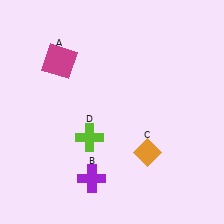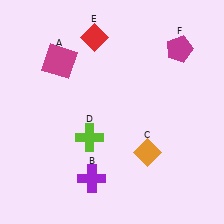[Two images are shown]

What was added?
A red diamond (E), a magenta pentagon (F) were added in Image 2.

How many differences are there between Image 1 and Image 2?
There are 2 differences between the two images.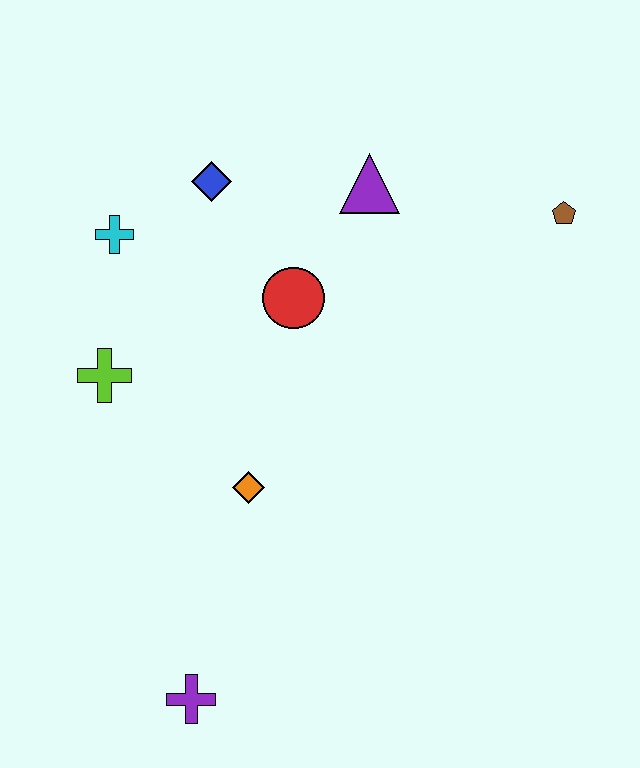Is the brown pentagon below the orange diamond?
No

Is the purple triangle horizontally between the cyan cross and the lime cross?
No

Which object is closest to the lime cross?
The cyan cross is closest to the lime cross.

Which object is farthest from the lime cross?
The brown pentagon is farthest from the lime cross.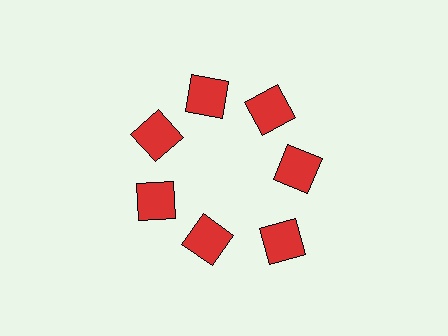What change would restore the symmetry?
The symmetry would be restored by moving it inward, back onto the ring so that all 7 squares sit at equal angles and equal distance from the center.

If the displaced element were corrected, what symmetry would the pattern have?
It would have 7-fold rotational symmetry — the pattern would map onto itself every 51 degrees.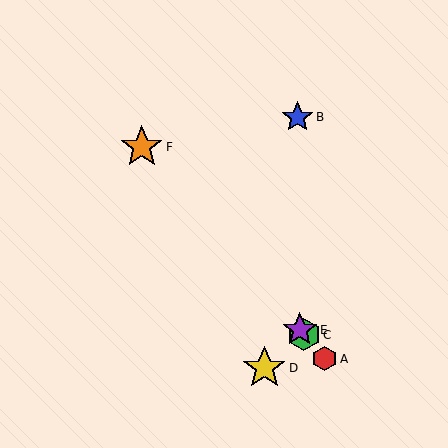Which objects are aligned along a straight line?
Objects A, C, E, F are aligned along a straight line.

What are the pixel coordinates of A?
Object A is at (325, 359).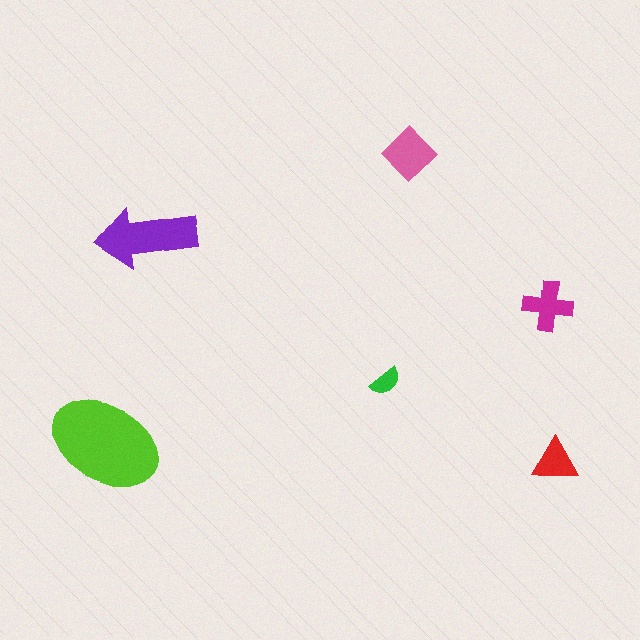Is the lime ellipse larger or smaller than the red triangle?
Larger.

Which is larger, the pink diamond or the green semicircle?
The pink diamond.